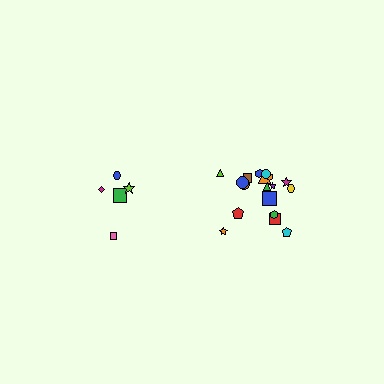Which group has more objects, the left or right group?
The right group.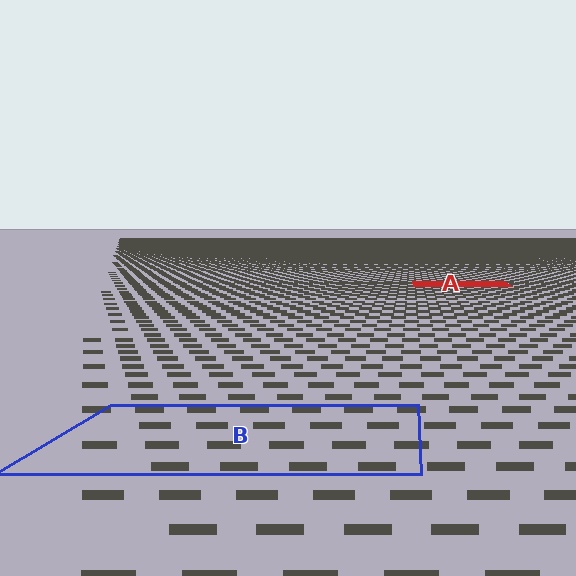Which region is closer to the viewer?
Region B is closer. The texture elements there are larger and more spread out.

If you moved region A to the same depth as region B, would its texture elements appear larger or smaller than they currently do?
They would appear larger. At a closer depth, the same texture elements are projected at a bigger on-screen size.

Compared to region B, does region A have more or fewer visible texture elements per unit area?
Region A has more texture elements per unit area — they are packed more densely because it is farther away.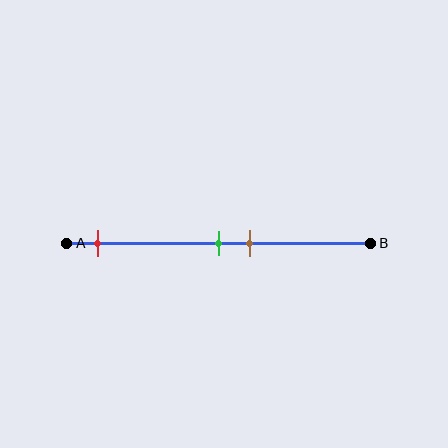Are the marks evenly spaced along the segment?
No, the marks are not evenly spaced.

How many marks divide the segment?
There are 3 marks dividing the segment.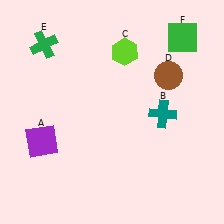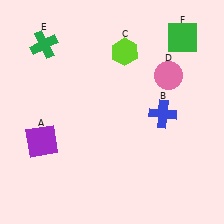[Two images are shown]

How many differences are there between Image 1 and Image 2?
There are 2 differences between the two images.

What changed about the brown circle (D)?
In Image 1, D is brown. In Image 2, it changed to pink.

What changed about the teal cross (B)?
In Image 1, B is teal. In Image 2, it changed to blue.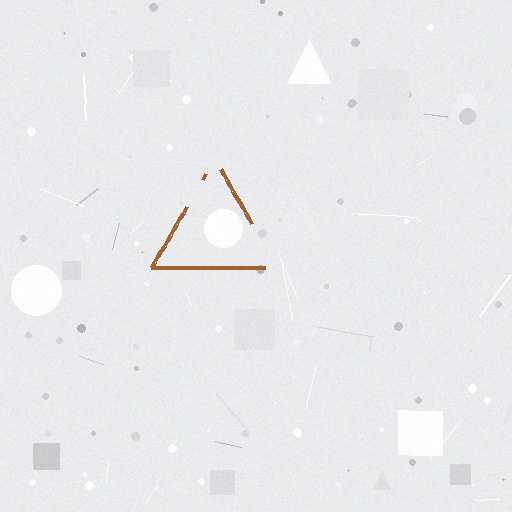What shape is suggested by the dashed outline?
The dashed outline suggests a triangle.